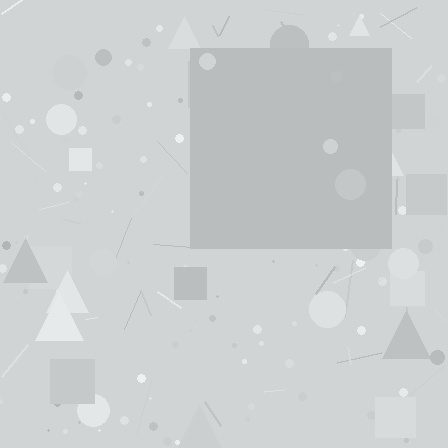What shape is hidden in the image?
A square is hidden in the image.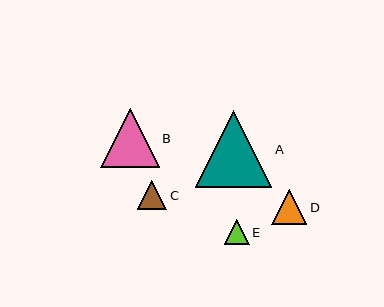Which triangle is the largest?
Triangle A is the largest with a size of approximately 77 pixels.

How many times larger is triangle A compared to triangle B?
Triangle A is approximately 1.3 times the size of triangle B.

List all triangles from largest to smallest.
From largest to smallest: A, B, D, C, E.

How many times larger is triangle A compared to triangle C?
Triangle A is approximately 2.6 times the size of triangle C.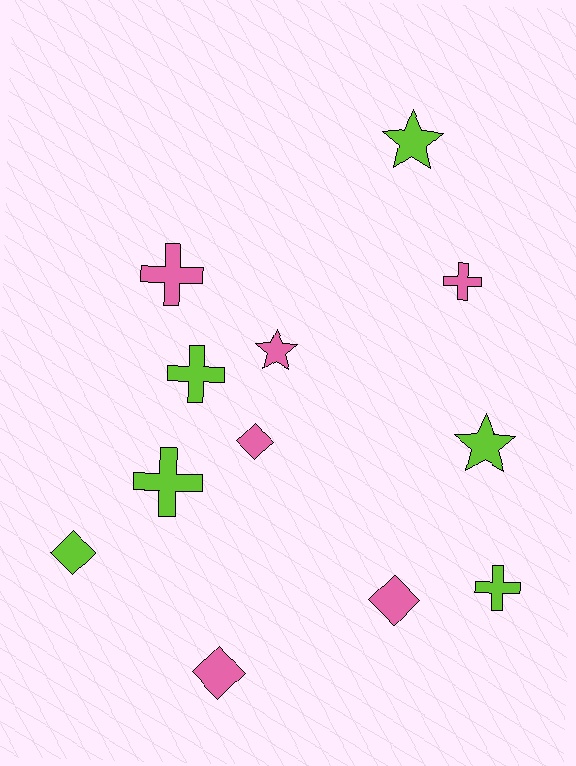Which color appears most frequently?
Lime, with 6 objects.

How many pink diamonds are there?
There are 3 pink diamonds.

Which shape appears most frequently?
Cross, with 5 objects.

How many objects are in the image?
There are 12 objects.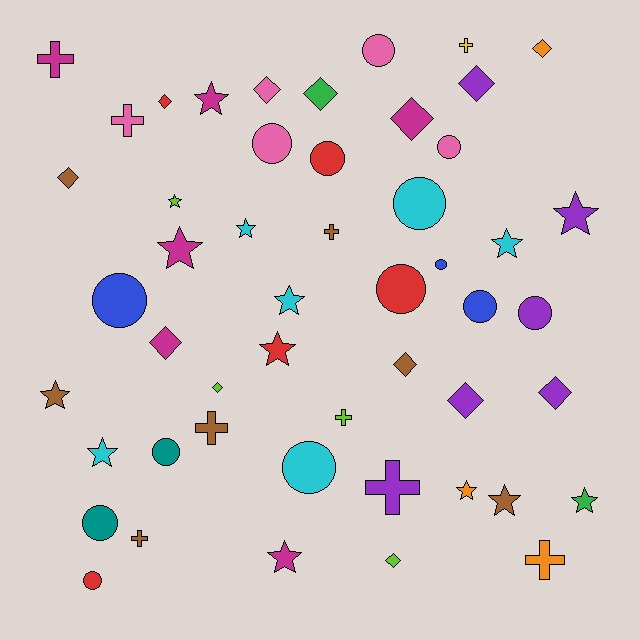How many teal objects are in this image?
There are 2 teal objects.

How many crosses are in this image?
There are 9 crosses.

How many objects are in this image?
There are 50 objects.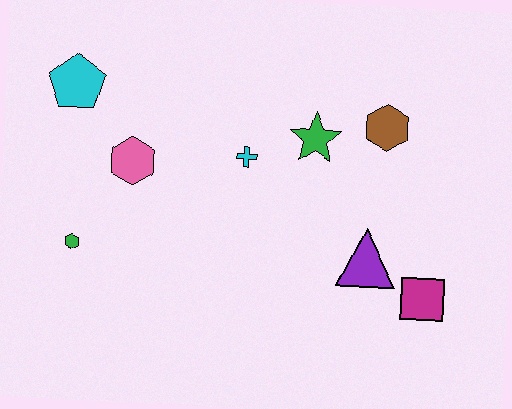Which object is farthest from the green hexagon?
The magenta square is farthest from the green hexagon.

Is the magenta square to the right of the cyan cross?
Yes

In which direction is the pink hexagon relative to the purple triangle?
The pink hexagon is to the left of the purple triangle.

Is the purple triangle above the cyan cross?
No